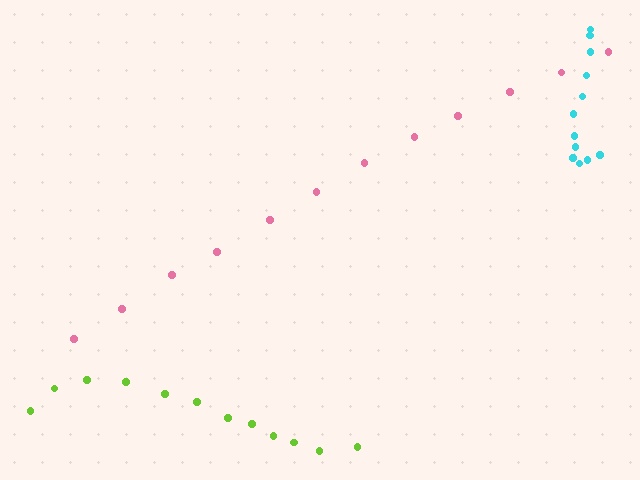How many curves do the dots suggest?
There are 3 distinct paths.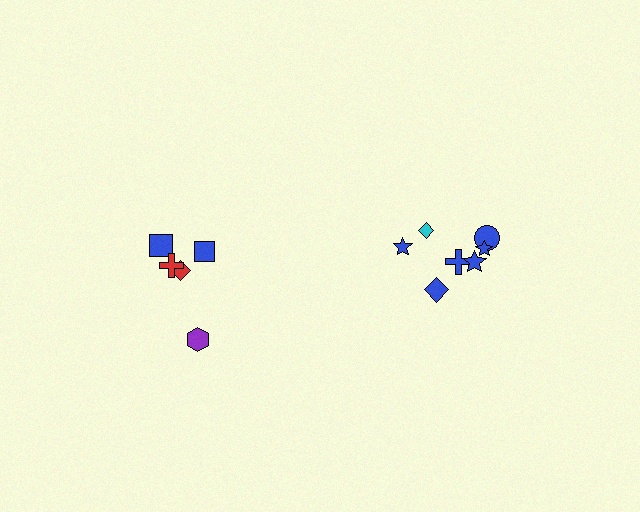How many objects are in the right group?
There are 7 objects.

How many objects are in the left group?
There are 5 objects.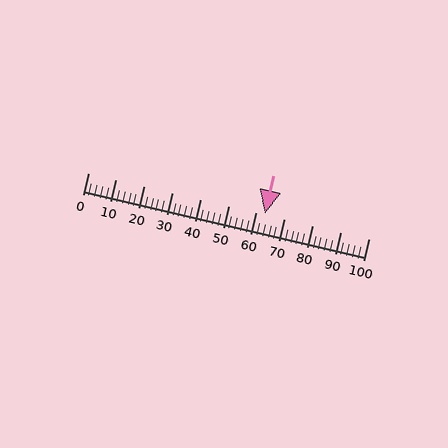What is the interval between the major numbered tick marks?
The major tick marks are spaced 10 units apart.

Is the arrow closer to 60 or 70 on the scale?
The arrow is closer to 60.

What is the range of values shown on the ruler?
The ruler shows values from 0 to 100.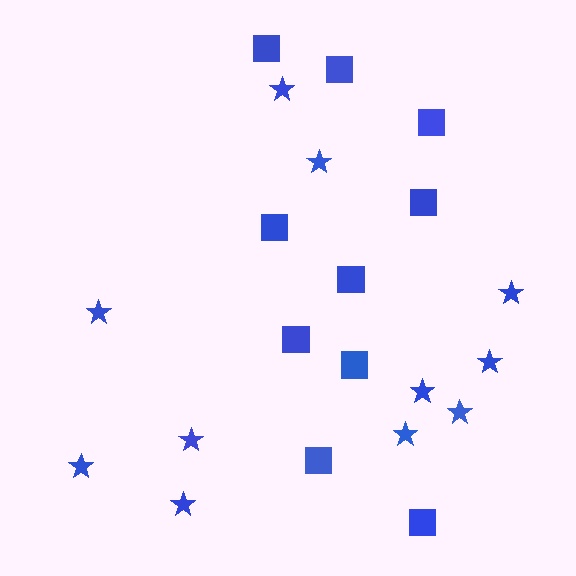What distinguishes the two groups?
There are 2 groups: one group of stars (11) and one group of squares (10).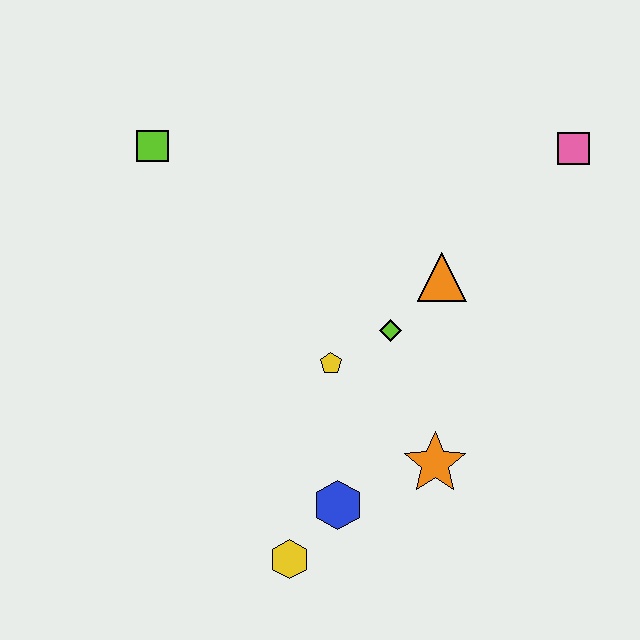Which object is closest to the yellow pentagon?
The lime diamond is closest to the yellow pentagon.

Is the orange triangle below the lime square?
Yes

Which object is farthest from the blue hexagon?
The pink square is farthest from the blue hexagon.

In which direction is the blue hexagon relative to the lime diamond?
The blue hexagon is below the lime diamond.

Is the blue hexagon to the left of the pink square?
Yes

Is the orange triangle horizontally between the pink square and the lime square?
Yes